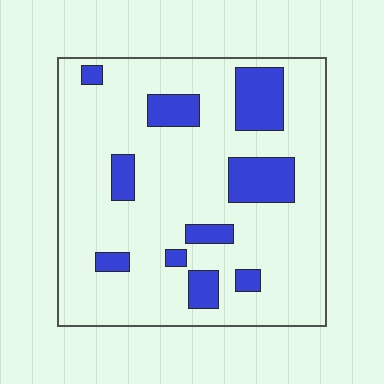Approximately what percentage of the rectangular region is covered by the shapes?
Approximately 20%.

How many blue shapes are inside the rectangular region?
10.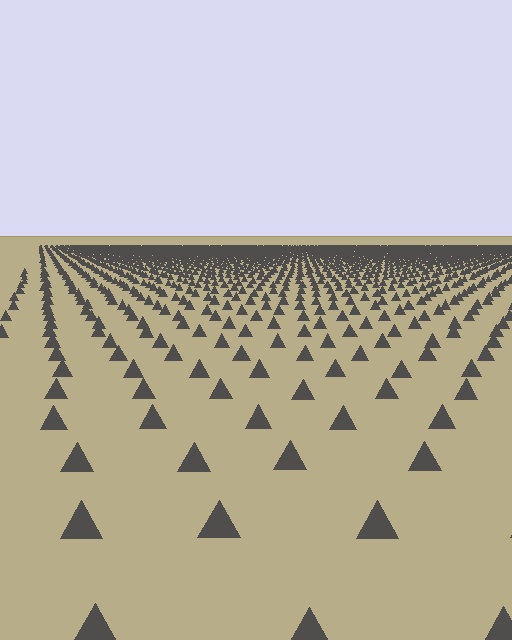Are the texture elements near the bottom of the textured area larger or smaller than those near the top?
Larger. Near the bottom, elements are closer to the viewer and appear at a bigger on-screen size.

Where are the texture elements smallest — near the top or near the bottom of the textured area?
Near the top.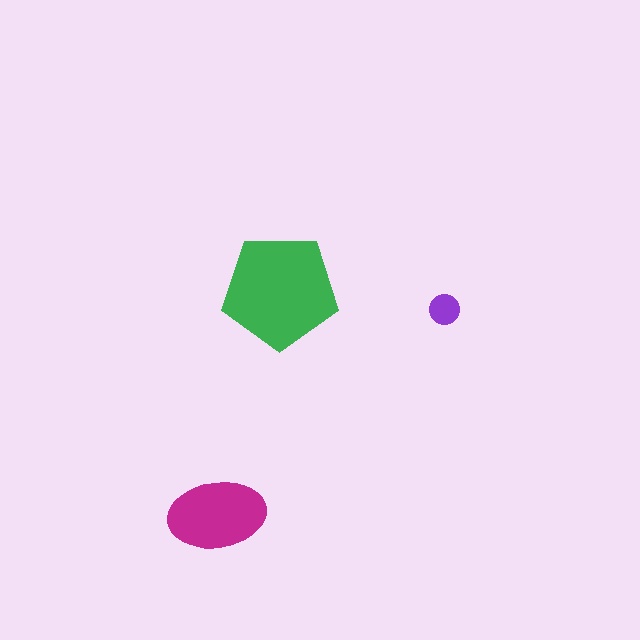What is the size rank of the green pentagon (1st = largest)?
1st.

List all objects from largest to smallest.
The green pentagon, the magenta ellipse, the purple circle.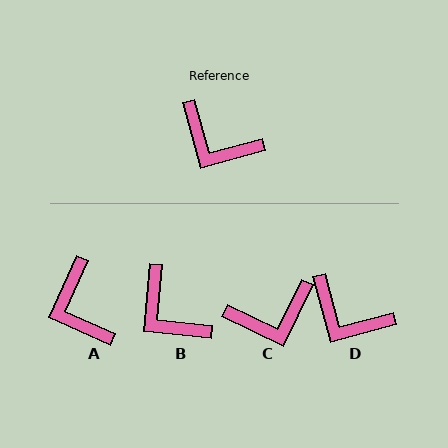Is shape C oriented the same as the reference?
No, it is off by about 49 degrees.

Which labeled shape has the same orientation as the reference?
D.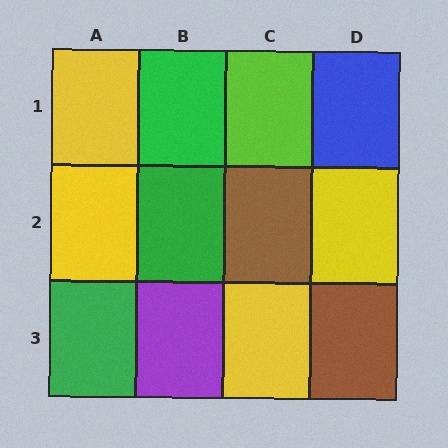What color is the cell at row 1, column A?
Yellow.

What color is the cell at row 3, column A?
Green.